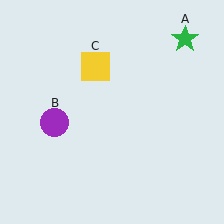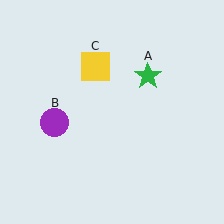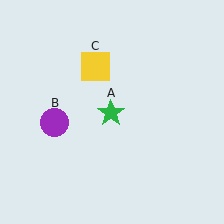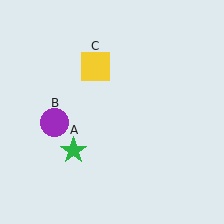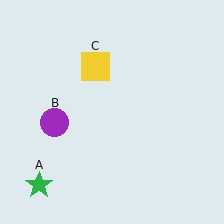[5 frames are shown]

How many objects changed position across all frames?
1 object changed position: green star (object A).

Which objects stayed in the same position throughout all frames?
Purple circle (object B) and yellow square (object C) remained stationary.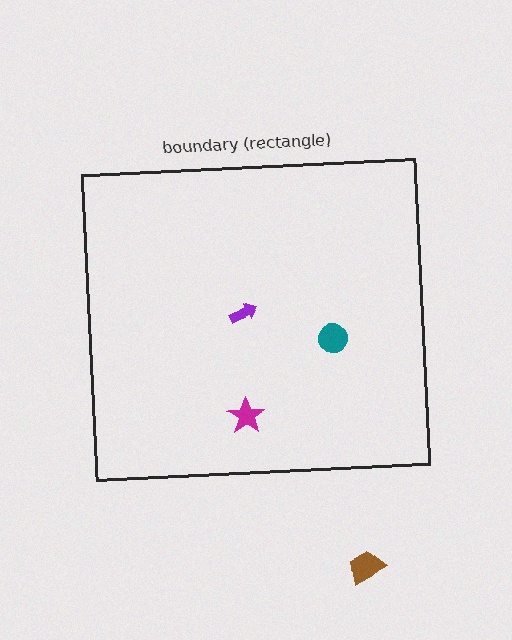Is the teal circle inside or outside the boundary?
Inside.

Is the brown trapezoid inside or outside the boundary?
Outside.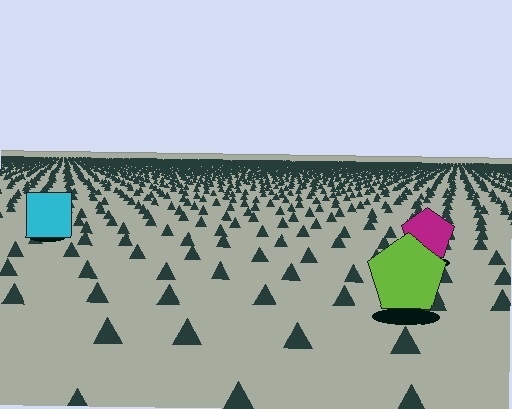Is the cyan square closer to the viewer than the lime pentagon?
No. The lime pentagon is closer — you can tell from the texture gradient: the ground texture is coarser near it.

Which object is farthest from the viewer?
The cyan square is farthest from the viewer. It appears smaller and the ground texture around it is denser.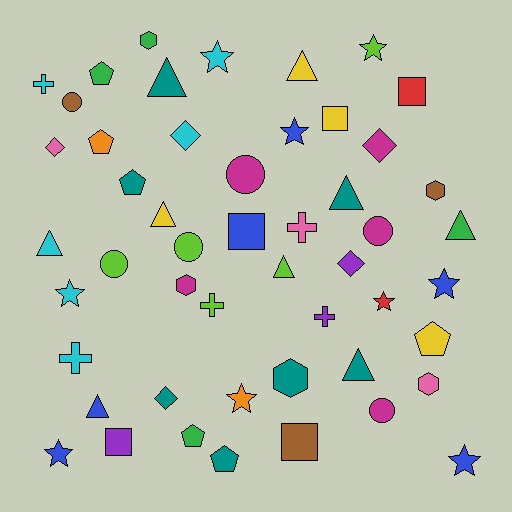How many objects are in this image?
There are 50 objects.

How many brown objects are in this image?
There are 3 brown objects.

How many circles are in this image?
There are 6 circles.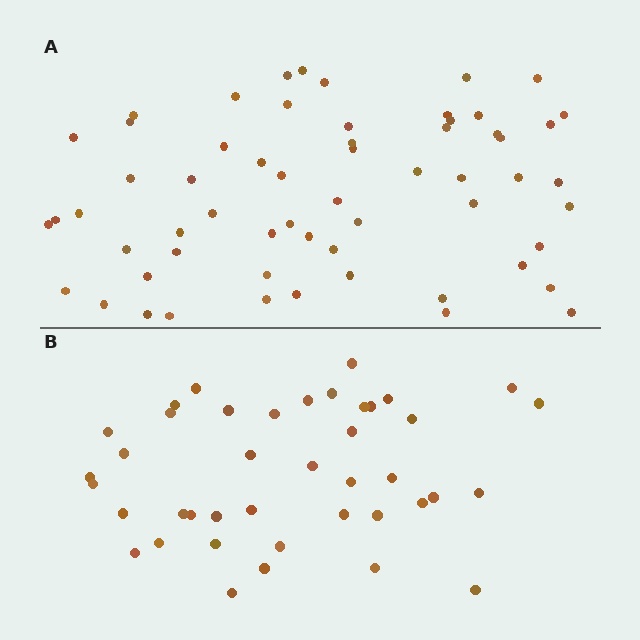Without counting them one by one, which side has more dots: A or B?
Region A (the top region) has more dots.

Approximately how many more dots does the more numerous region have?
Region A has approximately 20 more dots than region B.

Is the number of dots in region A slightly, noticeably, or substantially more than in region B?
Region A has substantially more. The ratio is roughly 1.5 to 1.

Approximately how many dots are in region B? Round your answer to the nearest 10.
About 40 dots. (The exact count is 41, which rounds to 40.)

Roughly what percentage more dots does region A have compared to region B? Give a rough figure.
About 45% more.